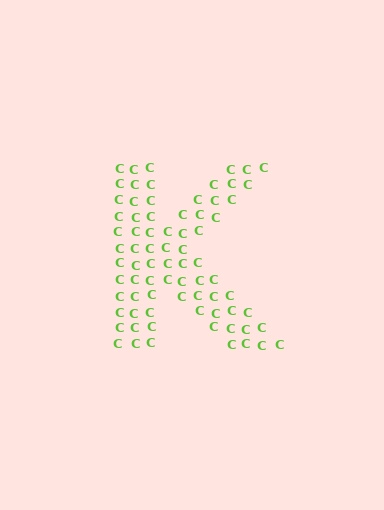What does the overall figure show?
The overall figure shows the letter K.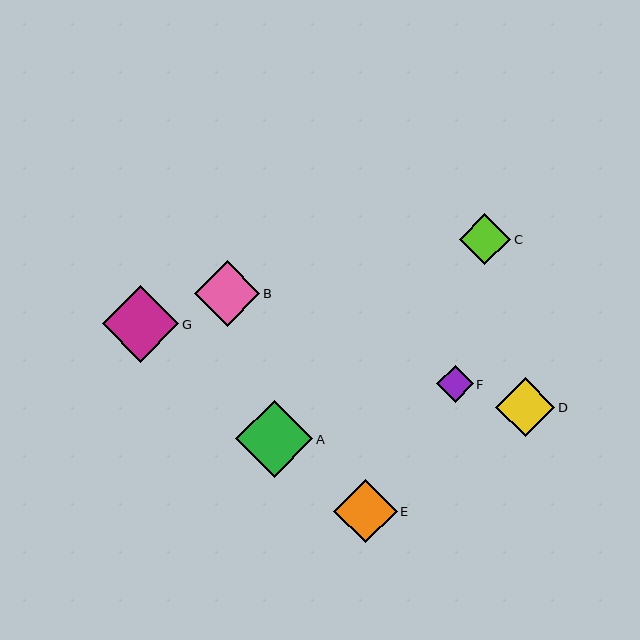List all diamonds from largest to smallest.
From largest to smallest: A, G, B, E, D, C, F.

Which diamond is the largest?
Diamond A is the largest with a size of approximately 77 pixels.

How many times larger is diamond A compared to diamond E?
Diamond A is approximately 1.2 times the size of diamond E.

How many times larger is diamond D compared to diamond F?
Diamond D is approximately 1.6 times the size of diamond F.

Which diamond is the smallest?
Diamond F is the smallest with a size of approximately 36 pixels.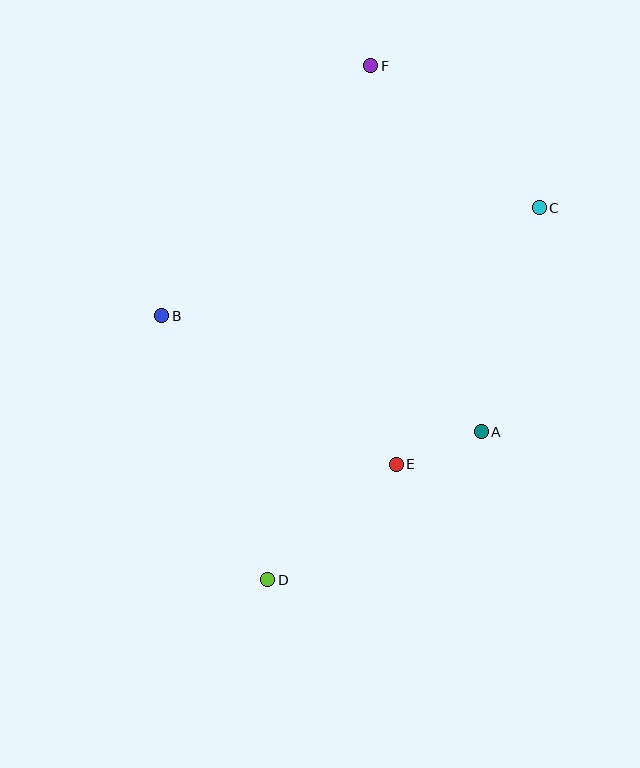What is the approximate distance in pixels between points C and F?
The distance between C and F is approximately 220 pixels.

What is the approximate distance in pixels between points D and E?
The distance between D and E is approximately 173 pixels.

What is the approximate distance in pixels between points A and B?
The distance between A and B is approximately 340 pixels.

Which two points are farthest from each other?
Points D and F are farthest from each other.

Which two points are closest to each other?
Points A and E are closest to each other.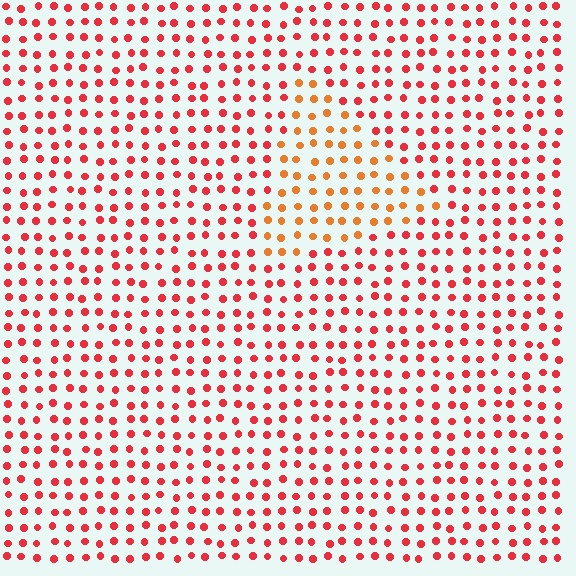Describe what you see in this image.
The image is filled with small red elements in a uniform arrangement. A triangle-shaped region is visible where the elements are tinted to a slightly different hue, forming a subtle color boundary.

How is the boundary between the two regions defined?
The boundary is defined purely by a slight shift in hue (about 31 degrees). Spacing, size, and orientation are identical on both sides.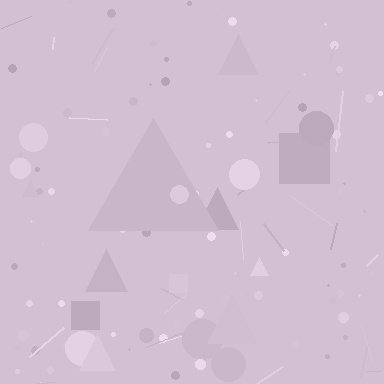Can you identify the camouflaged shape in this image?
The camouflaged shape is a triangle.